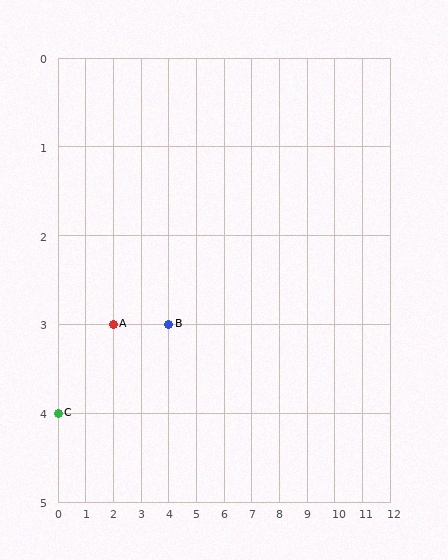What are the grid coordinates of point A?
Point A is at grid coordinates (2, 3).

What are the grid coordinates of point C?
Point C is at grid coordinates (0, 4).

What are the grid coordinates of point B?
Point B is at grid coordinates (4, 3).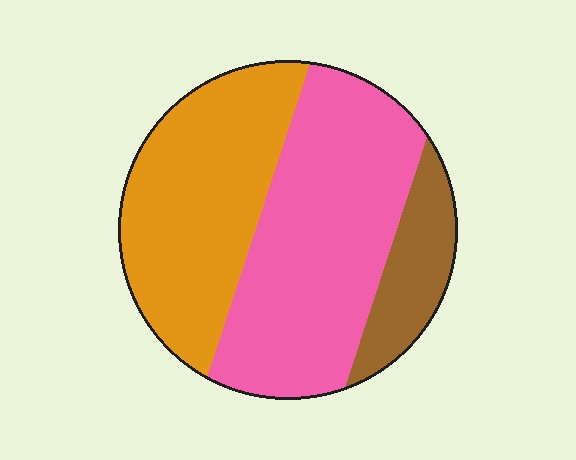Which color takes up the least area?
Brown, at roughly 15%.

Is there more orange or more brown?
Orange.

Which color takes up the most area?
Pink, at roughly 50%.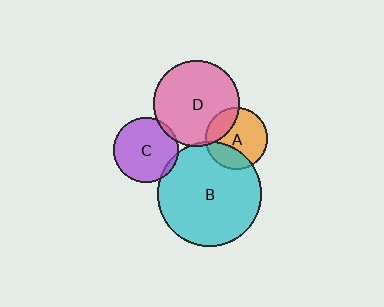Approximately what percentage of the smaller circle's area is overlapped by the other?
Approximately 5%.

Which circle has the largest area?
Circle B (cyan).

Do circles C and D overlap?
Yes.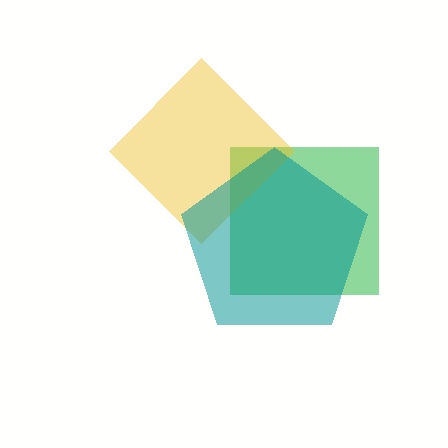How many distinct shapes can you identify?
There are 3 distinct shapes: a green square, a yellow diamond, a teal pentagon.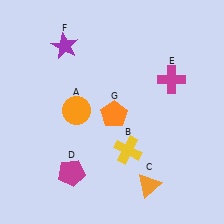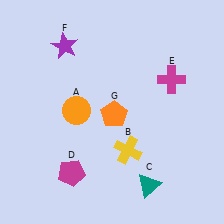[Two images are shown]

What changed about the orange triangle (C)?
In Image 1, C is orange. In Image 2, it changed to teal.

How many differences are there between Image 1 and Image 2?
There is 1 difference between the two images.